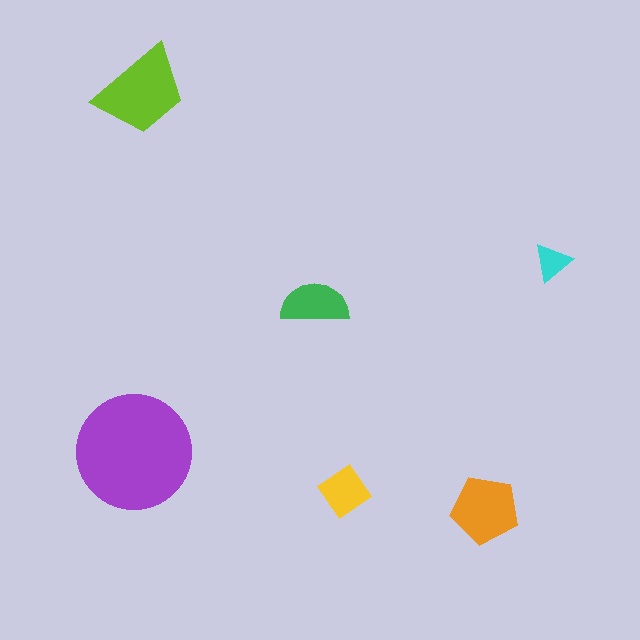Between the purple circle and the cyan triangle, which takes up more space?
The purple circle.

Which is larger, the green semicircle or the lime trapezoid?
The lime trapezoid.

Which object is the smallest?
The cyan triangle.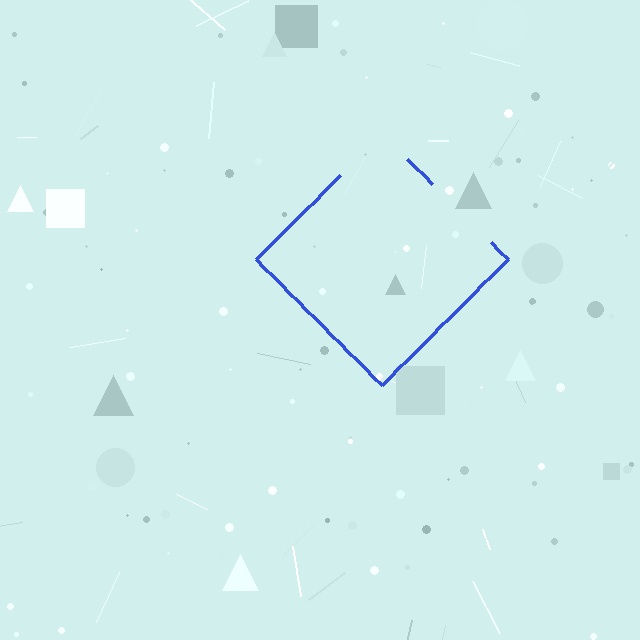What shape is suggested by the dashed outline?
The dashed outline suggests a diamond.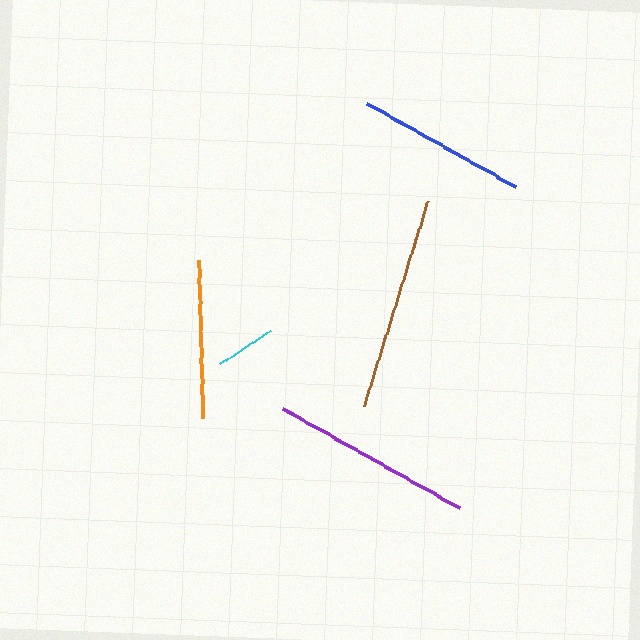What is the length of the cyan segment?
The cyan segment is approximately 60 pixels long.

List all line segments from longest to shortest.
From longest to shortest: brown, purple, blue, orange, cyan.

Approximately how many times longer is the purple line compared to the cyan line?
The purple line is approximately 3.4 times the length of the cyan line.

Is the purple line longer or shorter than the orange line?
The purple line is longer than the orange line.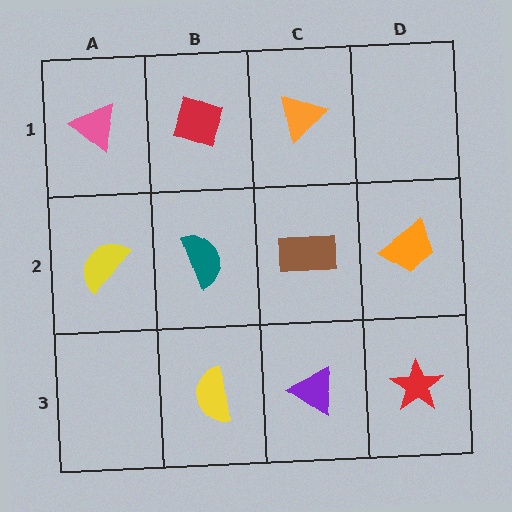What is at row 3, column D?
A red star.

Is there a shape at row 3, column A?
No, that cell is empty.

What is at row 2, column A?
A yellow semicircle.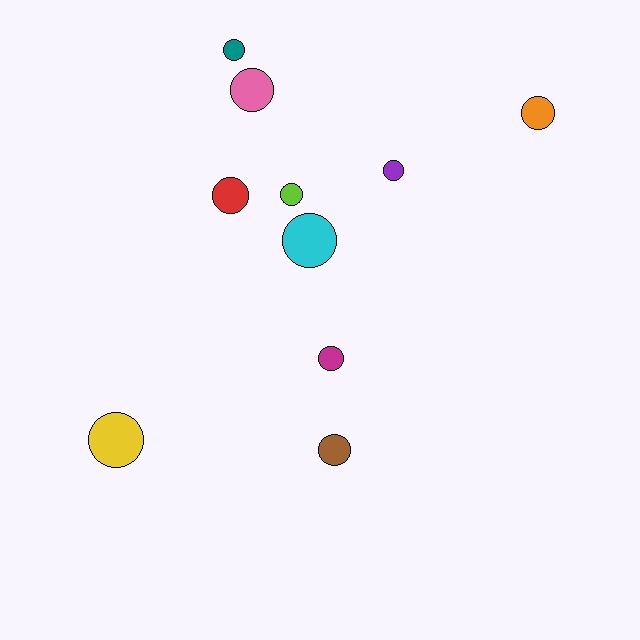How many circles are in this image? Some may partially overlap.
There are 10 circles.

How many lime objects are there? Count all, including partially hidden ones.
There is 1 lime object.